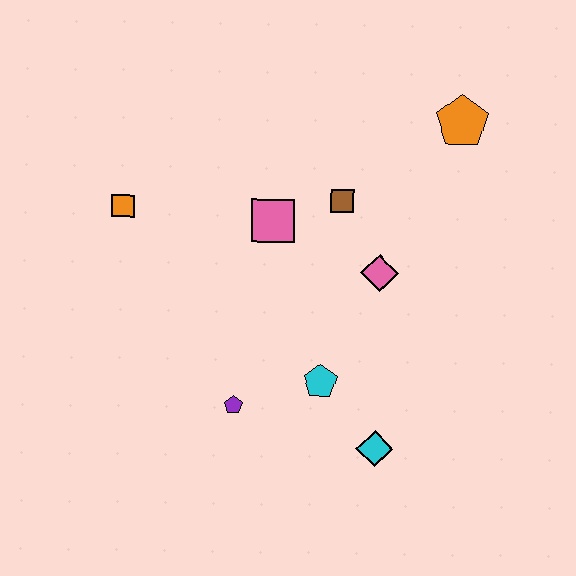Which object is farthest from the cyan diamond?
The orange square is farthest from the cyan diamond.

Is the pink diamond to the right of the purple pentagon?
Yes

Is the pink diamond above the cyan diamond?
Yes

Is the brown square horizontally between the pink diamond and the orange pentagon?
No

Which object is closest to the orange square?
The pink square is closest to the orange square.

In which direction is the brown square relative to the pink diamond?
The brown square is above the pink diamond.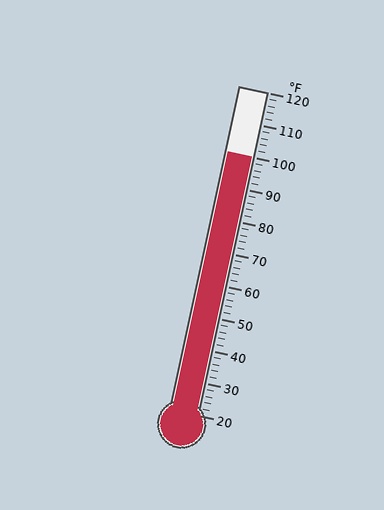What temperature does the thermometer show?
The thermometer shows approximately 100°F.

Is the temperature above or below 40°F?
The temperature is above 40°F.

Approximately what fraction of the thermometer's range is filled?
The thermometer is filled to approximately 80% of its range.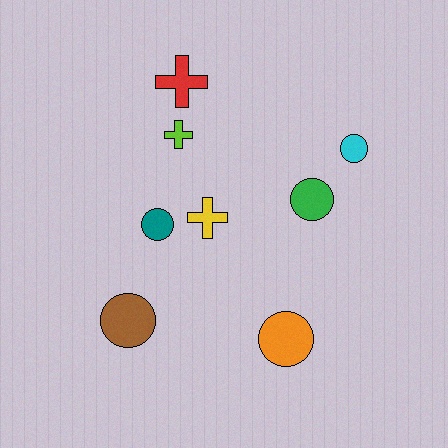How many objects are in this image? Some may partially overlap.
There are 8 objects.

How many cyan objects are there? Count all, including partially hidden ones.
There is 1 cyan object.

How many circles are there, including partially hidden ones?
There are 5 circles.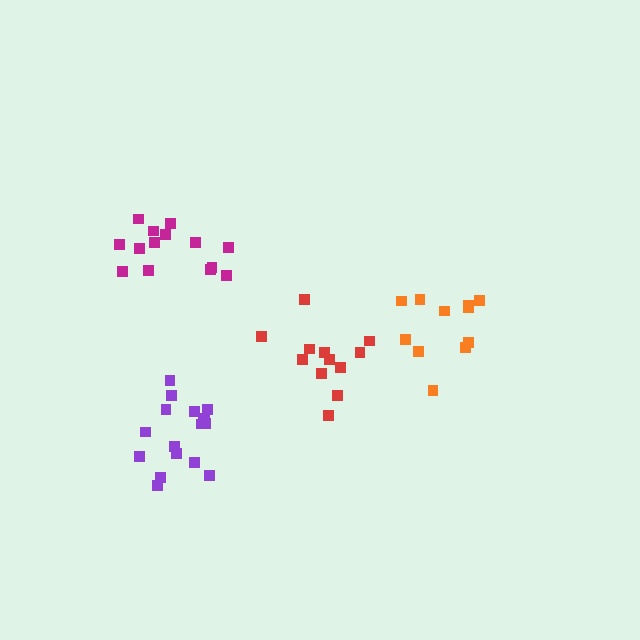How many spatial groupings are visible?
There are 4 spatial groupings.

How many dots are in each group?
Group 1: 17 dots, Group 2: 14 dots, Group 3: 12 dots, Group 4: 11 dots (54 total).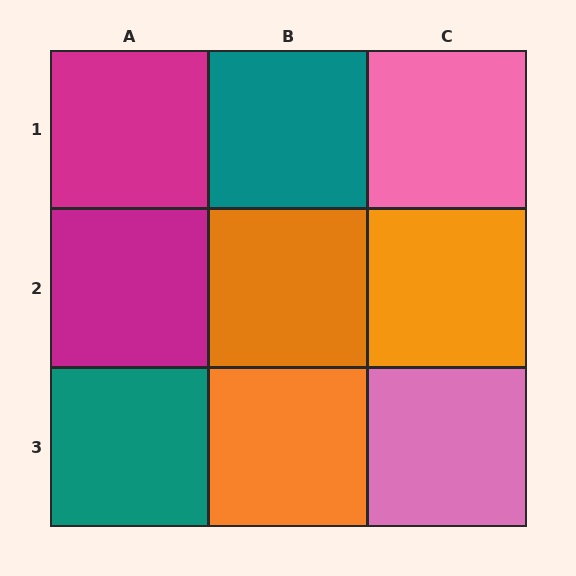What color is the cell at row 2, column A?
Magenta.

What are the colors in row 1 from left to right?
Magenta, teal, pink.